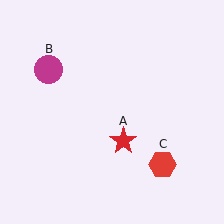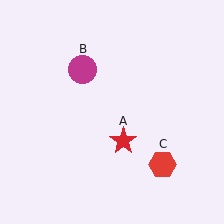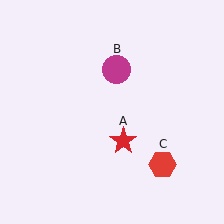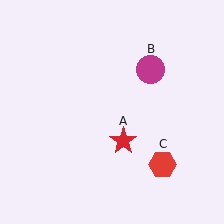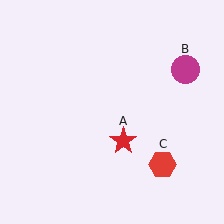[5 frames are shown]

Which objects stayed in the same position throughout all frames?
Red star (object A) and red hexagon (object C) remained stationary.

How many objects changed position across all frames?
1 object changed position: magenta circle (object B).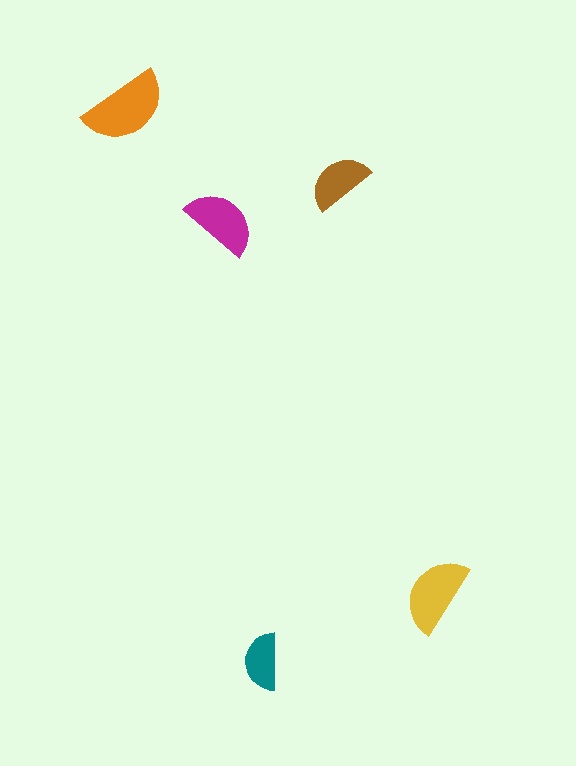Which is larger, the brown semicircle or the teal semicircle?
The brown one.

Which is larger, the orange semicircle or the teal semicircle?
The orange one.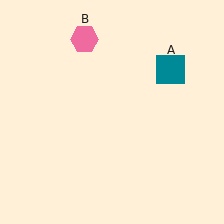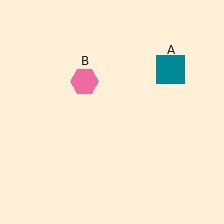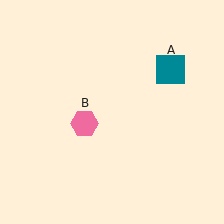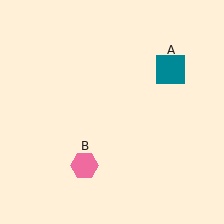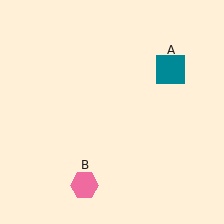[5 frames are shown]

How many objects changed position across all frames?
1 object changed position: pink hexagon (object B).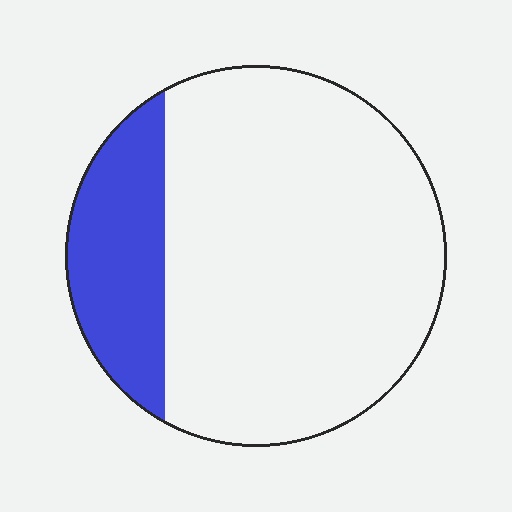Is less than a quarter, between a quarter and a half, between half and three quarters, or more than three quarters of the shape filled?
Less than a quarter.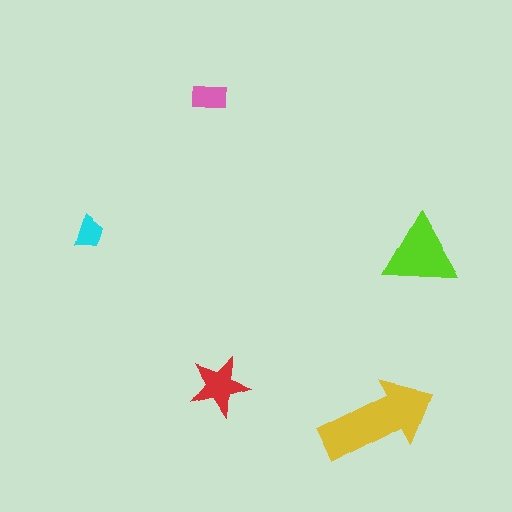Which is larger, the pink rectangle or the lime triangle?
The lime triangle.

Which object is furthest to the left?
The cyan trapezoid is leftmost.